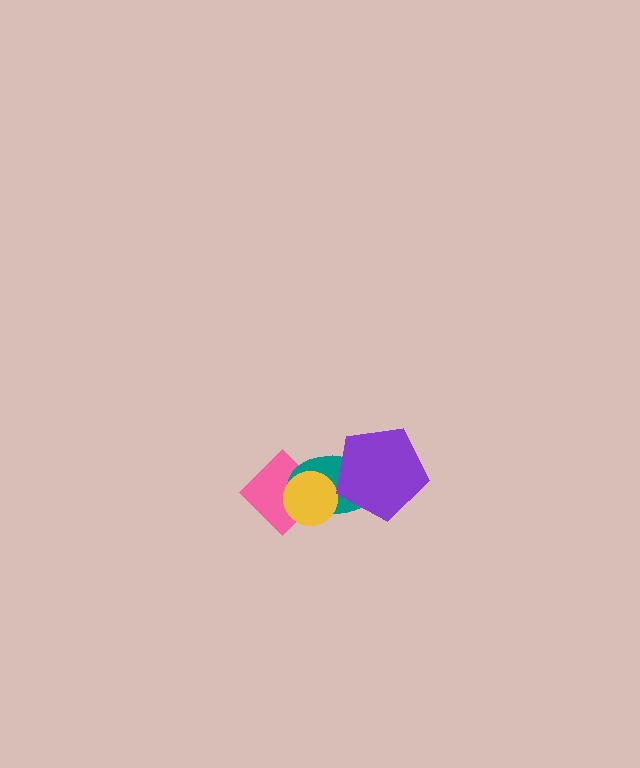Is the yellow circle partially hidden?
No, no other shape covers it.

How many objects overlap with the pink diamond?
2 objects overlap with the pink diamond.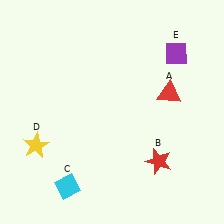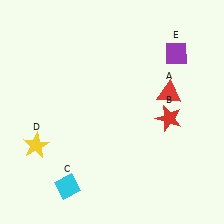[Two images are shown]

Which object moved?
The red star (B) moved up.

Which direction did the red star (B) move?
The red star (B) moved up.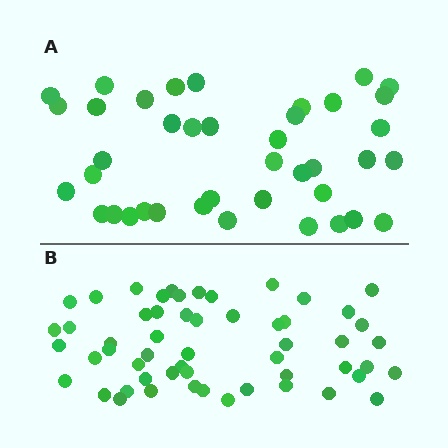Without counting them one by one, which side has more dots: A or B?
Region B (the bottom region) has more dots.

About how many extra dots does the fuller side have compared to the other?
Region B has approximately 15 more dots than region A.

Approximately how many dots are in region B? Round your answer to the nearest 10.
About 60 dots. (The exact count is 55, which rounds to 60.)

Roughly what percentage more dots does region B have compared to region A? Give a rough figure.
About 40% more.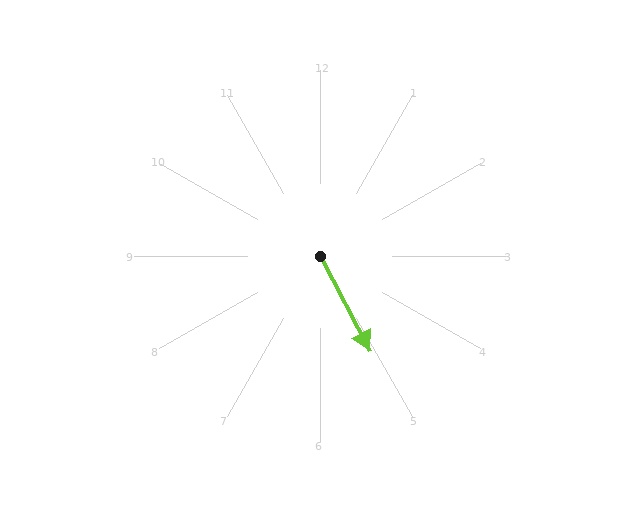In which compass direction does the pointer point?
Southeast.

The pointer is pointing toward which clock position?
Roughly 5 o'clock.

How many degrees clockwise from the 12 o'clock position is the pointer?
Approximately 152 degrees.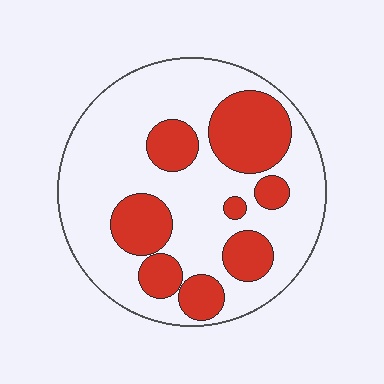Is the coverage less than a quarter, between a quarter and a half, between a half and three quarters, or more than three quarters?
Between a quarter and a half.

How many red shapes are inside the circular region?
8.